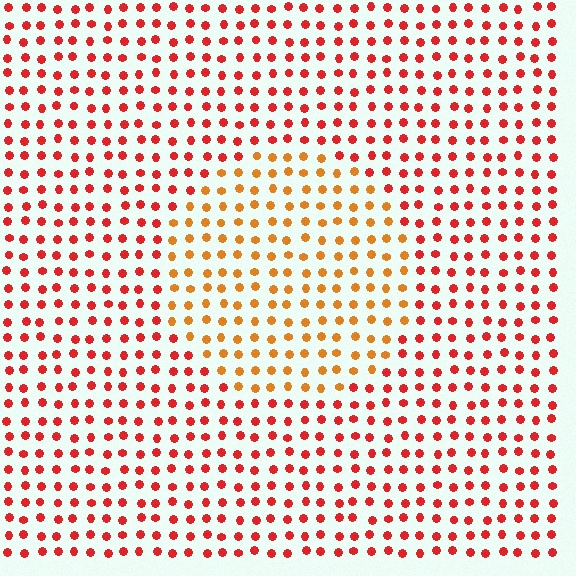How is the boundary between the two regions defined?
The boundary is defined purely by a slight shift in hue (about 33 degrees). Spacing, size, and orientation are identical on both sides.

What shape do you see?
I see a circle.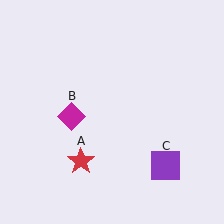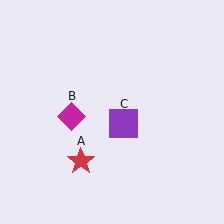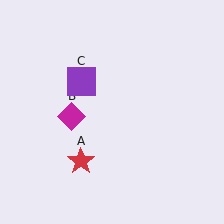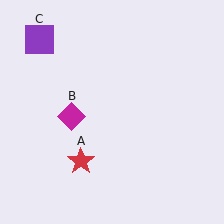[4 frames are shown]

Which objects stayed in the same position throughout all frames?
Red star (object A) and magenta diamond (object B) remained stationary.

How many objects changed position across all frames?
1 object changed position: purple square (object C).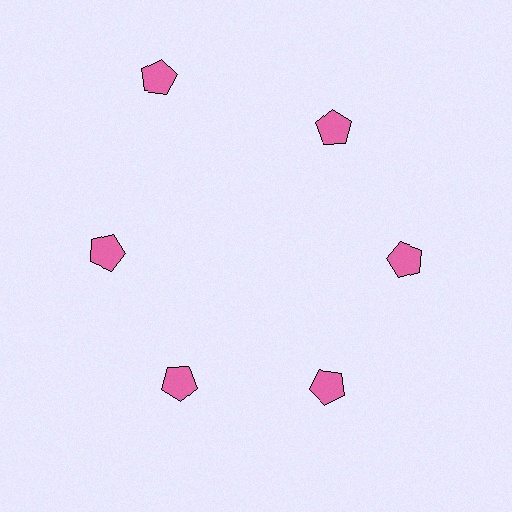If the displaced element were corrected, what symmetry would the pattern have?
It would have 6-fold rotational symmetry — the pattern would map onto itself every 60 degrees.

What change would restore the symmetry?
The symmetry would be restored by moving it inward, back onto the ring so that all 6 pentagons sit at equal angles and equal distance from the center.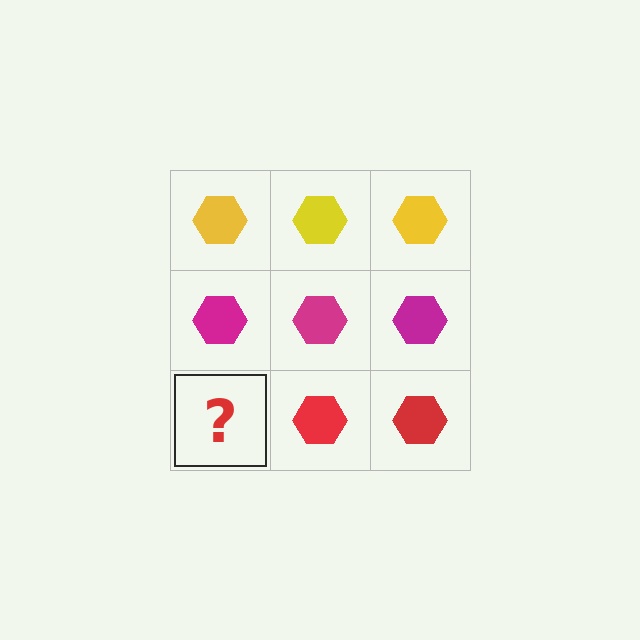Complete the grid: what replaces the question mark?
The question mark should be replaced with a red hexagon.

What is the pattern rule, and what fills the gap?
The rule is that each row has a consistent color. The gap should be filled with a red hexagon.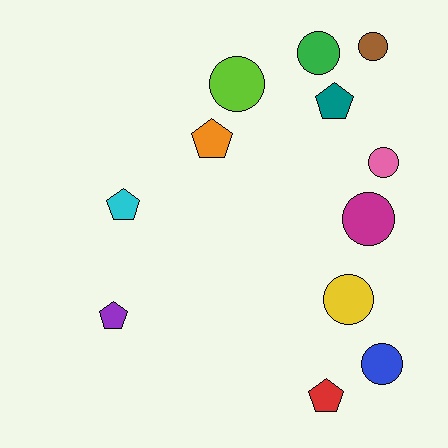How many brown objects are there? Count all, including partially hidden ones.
There is 1 brown object.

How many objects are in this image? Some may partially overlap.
There are 12 objects.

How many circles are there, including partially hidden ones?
There are 7 circles.